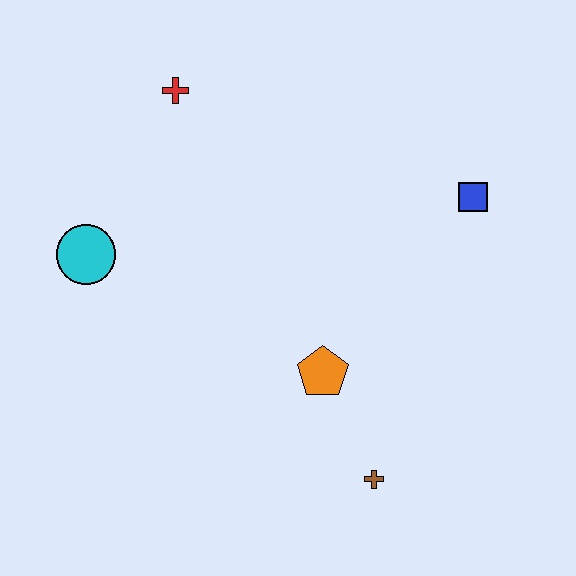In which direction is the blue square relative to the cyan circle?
The blue square is to the right of the cyan circle.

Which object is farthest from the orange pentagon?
The red cross is farthest from the orange pentagon.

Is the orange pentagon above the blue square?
No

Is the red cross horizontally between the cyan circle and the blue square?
Yes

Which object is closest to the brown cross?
The orange pentagon is closest to the brown cross.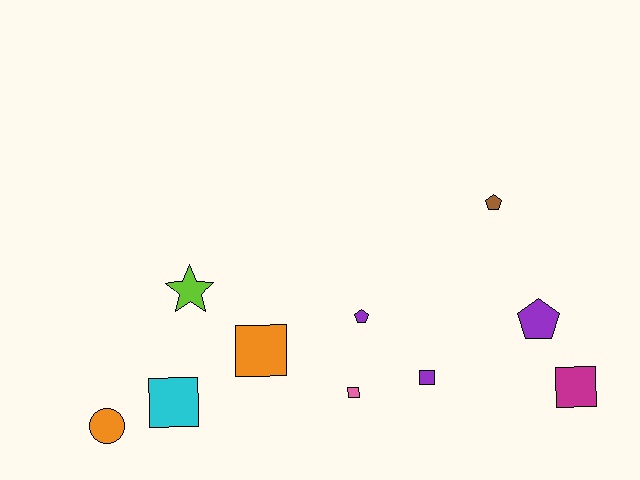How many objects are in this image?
There are 10 objects.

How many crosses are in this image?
There are no crosses.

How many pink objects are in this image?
There is 1 pink object.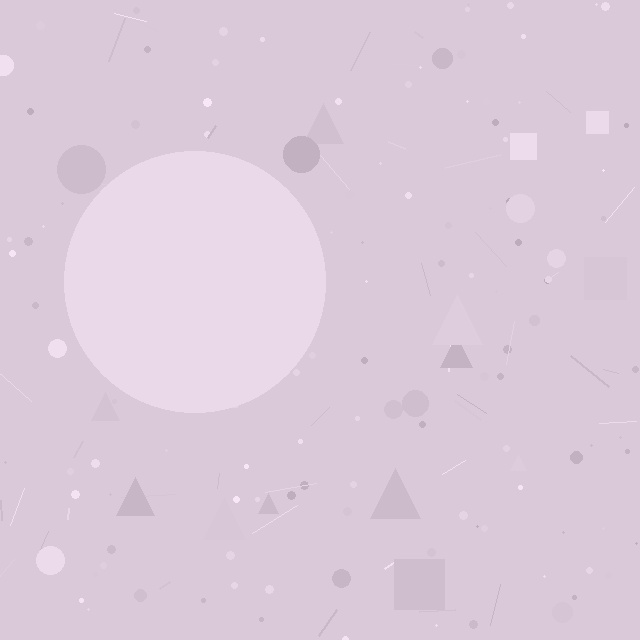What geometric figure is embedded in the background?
A circle is embedded in the background.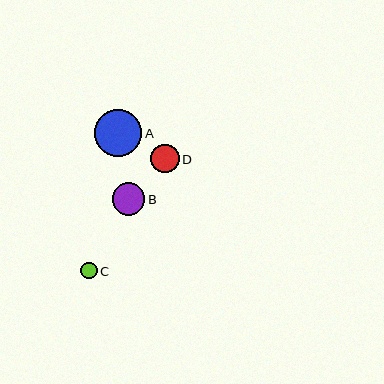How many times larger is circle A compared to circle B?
Circle A is approximately 1.5 times the size of circle B.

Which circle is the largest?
Circle A is the largest with a size of approximately 47 pixels.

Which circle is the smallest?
Circle C is the smallest with a size of approximately 16 pixels.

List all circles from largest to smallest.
From largest to smallest: A, B, D, C.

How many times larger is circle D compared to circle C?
Circle D is approximately 1.7 times the size of circle C.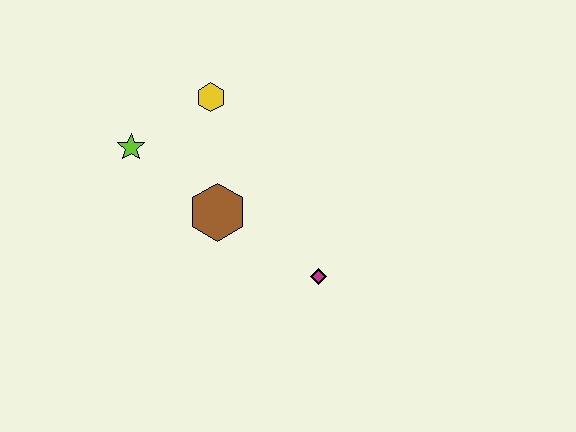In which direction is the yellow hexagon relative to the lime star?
The yellow hexagon is to the right of the lime star.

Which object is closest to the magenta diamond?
The brown hexagon is closest to the magenta diamond.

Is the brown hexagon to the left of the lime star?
No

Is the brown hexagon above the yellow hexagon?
No